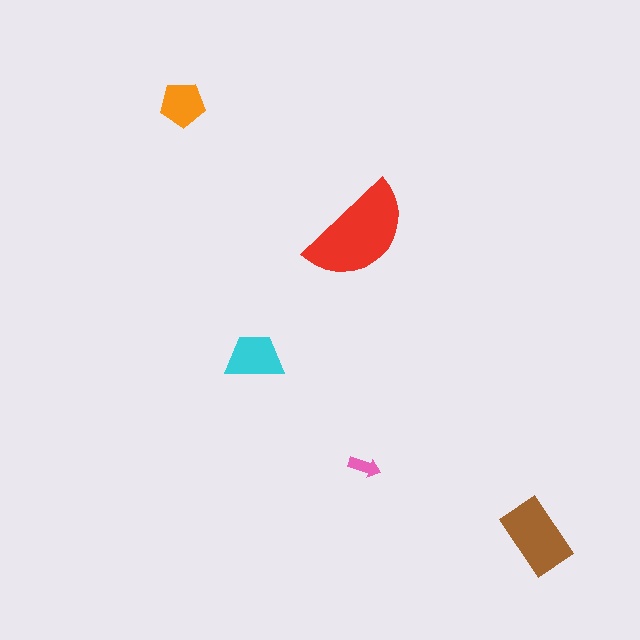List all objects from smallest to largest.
The pink arrow, the orange pentagon, the cyan trapezoid, the brown rectangle, the red semicircle.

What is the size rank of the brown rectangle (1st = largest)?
2nd.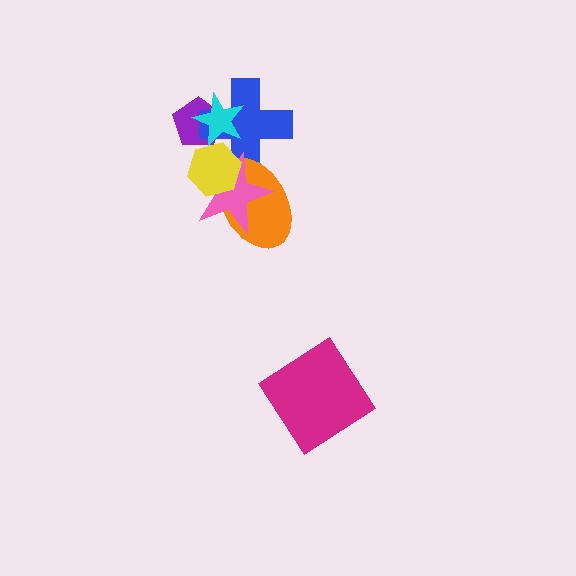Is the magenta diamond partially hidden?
No, no other shape covers it.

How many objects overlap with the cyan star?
3 objects overlap with the cyan star.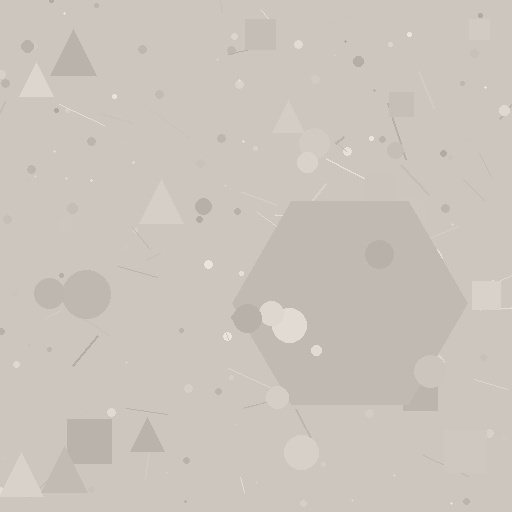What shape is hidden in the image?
A hexagon is hidden in the image.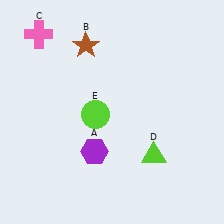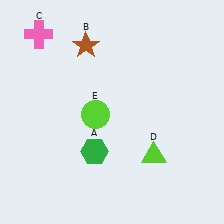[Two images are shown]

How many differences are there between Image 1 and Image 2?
There is 1 difference between the two images.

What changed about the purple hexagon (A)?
In Image 1, A is purple. In Image 2, it changed to green.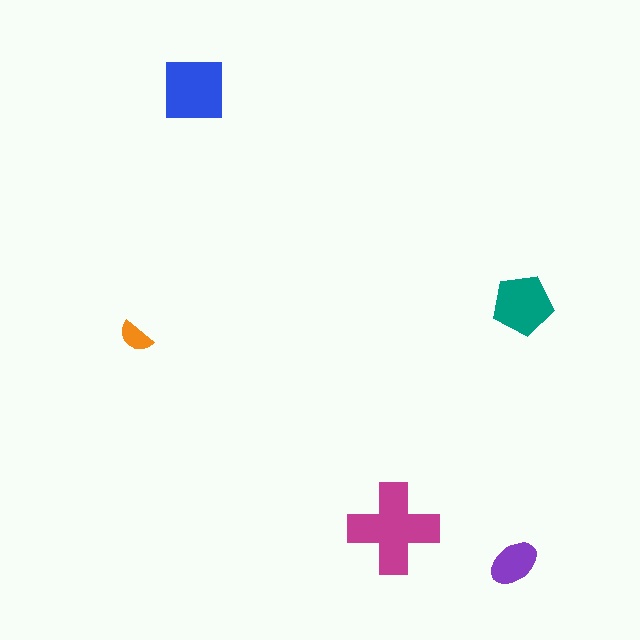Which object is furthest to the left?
The orange semicircle is leftmost.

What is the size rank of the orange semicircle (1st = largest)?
5th.